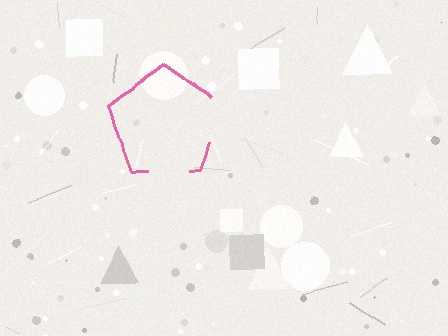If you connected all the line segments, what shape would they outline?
They would outline a pentagon.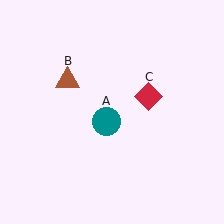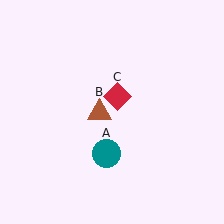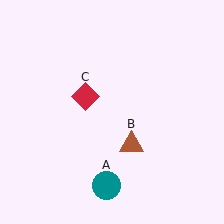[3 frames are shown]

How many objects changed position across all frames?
3 objects changed position: teal circle (object A), brown triangle (object B), red diamond (object C).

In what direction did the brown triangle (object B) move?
The brown triangle (object B) moved down and to the right.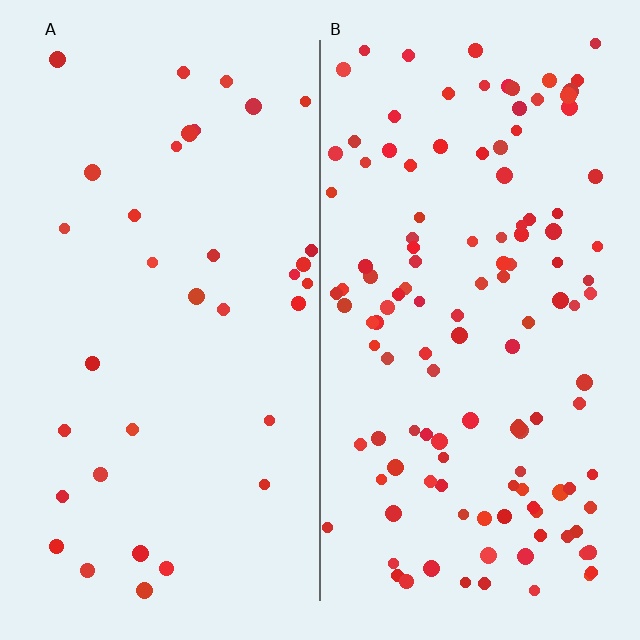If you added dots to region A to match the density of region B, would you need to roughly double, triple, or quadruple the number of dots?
Approximately quadruple.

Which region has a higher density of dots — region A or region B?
B (the right).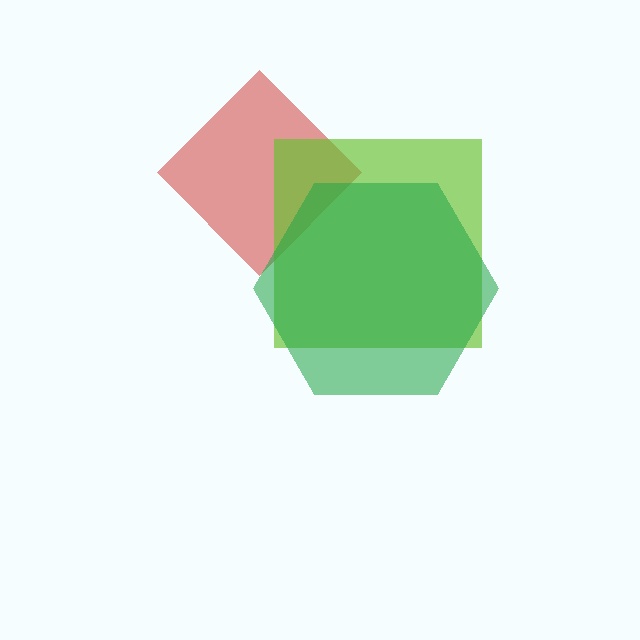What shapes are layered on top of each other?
The layered shapes are: a red diamond, a lime square, a green hexagon.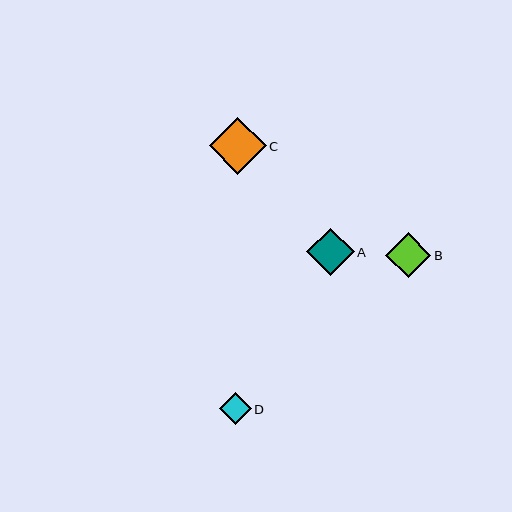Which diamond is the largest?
Diamond C is the largest with a size of approximately 56 pixels.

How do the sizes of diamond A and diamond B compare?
Diamond A and diamond B are approximately the same size.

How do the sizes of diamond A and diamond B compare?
Diamond A and diamond B are approximately the same size.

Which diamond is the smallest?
Diamond D is the smallest with a size of approximately 31 pixels.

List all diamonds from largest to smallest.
From largest to smallest: C, A, B, D.